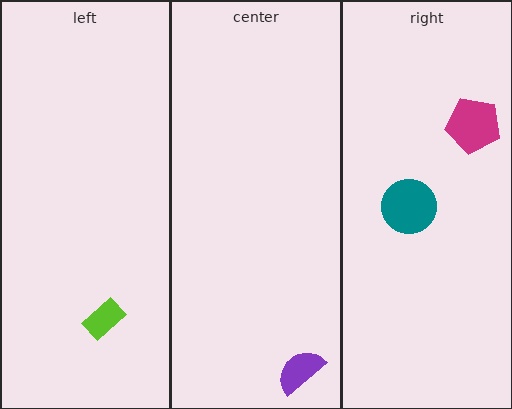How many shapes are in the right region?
2.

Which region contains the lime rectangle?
The left region.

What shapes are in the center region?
The purple semicircle.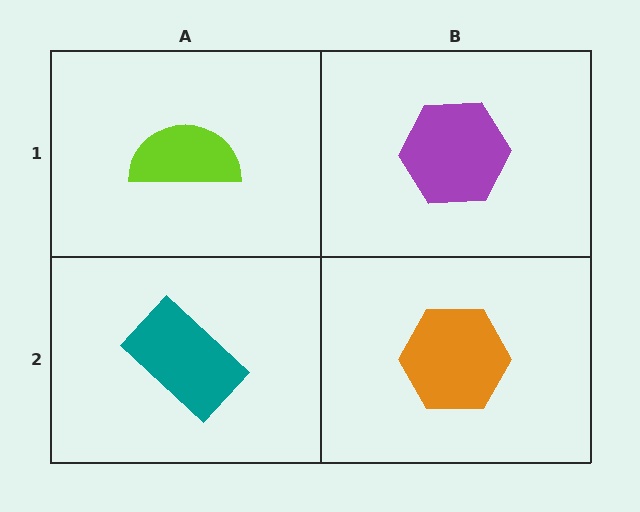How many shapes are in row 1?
2 shapes.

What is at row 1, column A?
A lime semicircle.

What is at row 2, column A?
A teal rectangle.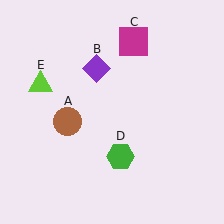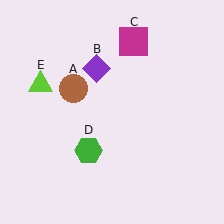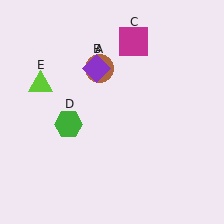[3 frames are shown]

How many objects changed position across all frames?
2 objects changed position: brown circle (object A), green hexagon (object D).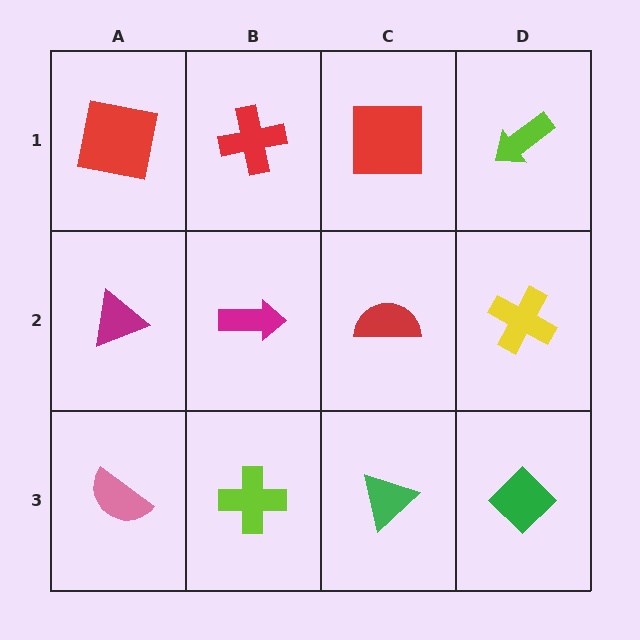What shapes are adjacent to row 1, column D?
A yellow cross (row 2, column D), a red square (row 1, column C).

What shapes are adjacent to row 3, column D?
A yellow cross (row 2, column D), a green triangle (row 3, column C).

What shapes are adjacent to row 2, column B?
A red cross (row 1, column B), a lime cross (row 3, column B), a magenta triangle (row 2, column A), a red semicircle (row 2, column C).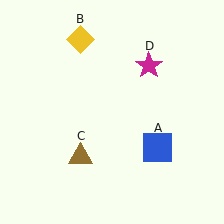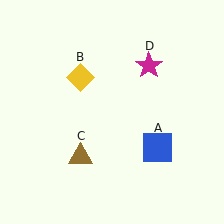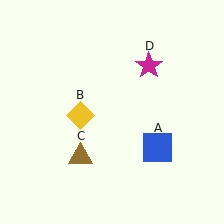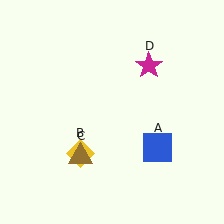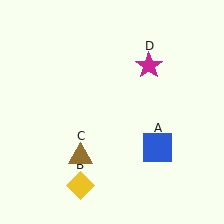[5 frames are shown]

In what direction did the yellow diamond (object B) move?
The yellow diamond (object B) moved down.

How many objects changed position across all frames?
1 object changed position: yellow diamond (object B).